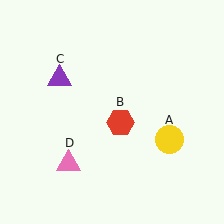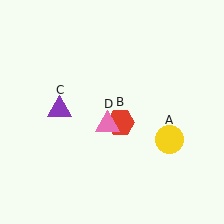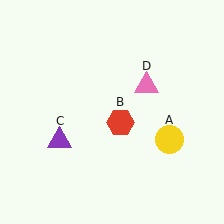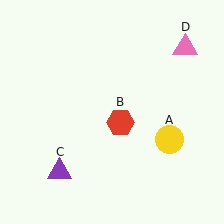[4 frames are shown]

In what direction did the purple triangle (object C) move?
The purple triangle (object C) moved down.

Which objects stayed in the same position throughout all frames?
Yellow circle (object A) and red hexagon (object B) remained stationary.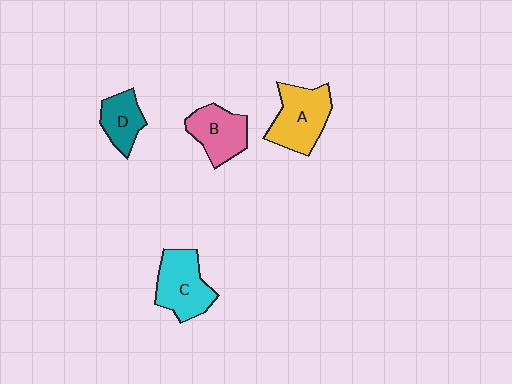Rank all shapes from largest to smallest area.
From largest to smallest: A (yellow), C (cyan), B (pink), D (teal).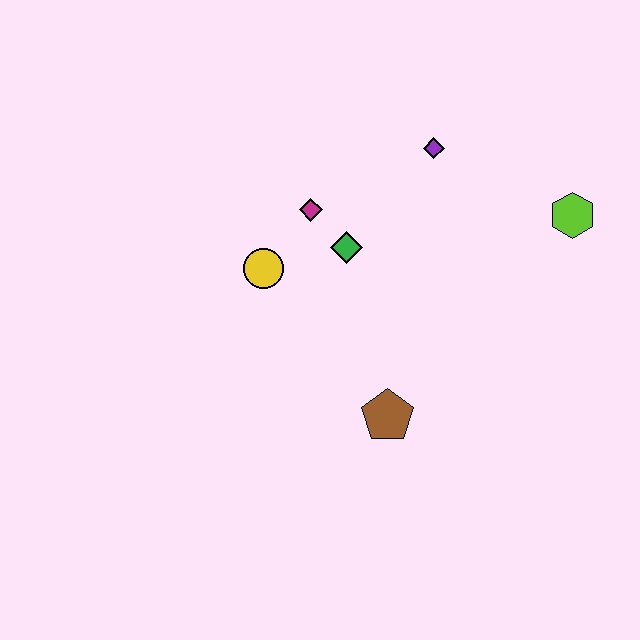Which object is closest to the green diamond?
The magenta diamond is closest to the green diamond.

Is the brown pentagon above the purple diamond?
No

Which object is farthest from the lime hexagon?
The yellow circle is farthest from the lime hexagon.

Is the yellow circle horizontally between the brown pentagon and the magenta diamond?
No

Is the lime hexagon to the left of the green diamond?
No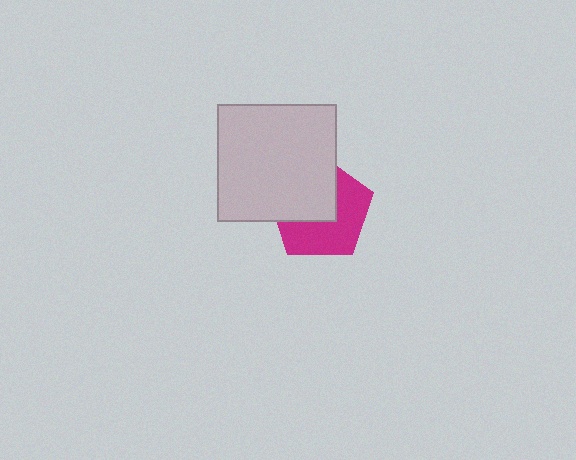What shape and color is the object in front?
The object in front is a light gray rectangle.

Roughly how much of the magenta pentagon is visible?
About half of it is visible (roughly 53%).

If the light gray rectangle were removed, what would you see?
You would see the complete magenta pentagon.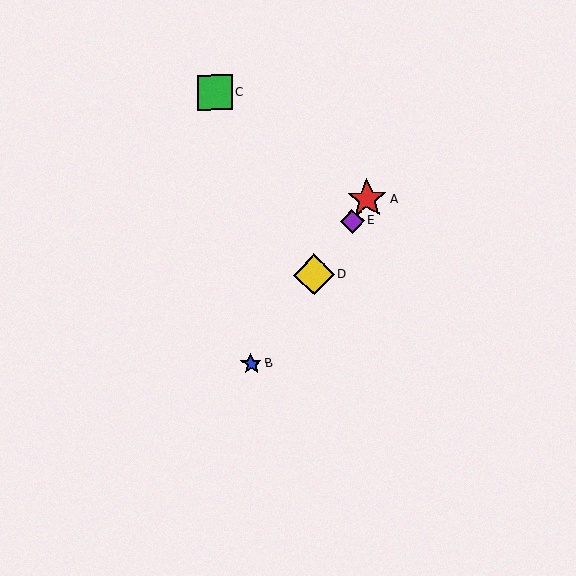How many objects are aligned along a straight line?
4 objects (A, B, D, E) are aligned along a straight line.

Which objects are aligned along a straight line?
Objects A, B, D, E are aligned along a straight line.